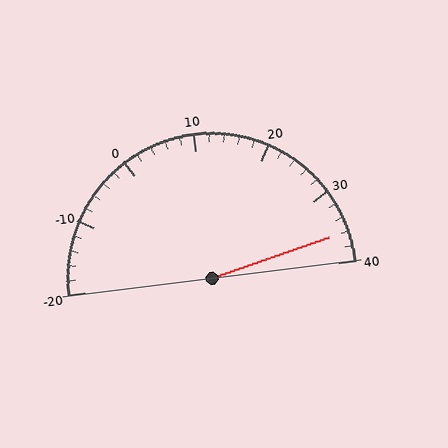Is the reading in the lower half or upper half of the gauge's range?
The reading is in the upper half of the range (-20 to 40).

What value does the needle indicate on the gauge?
The needle indicates approximately 36.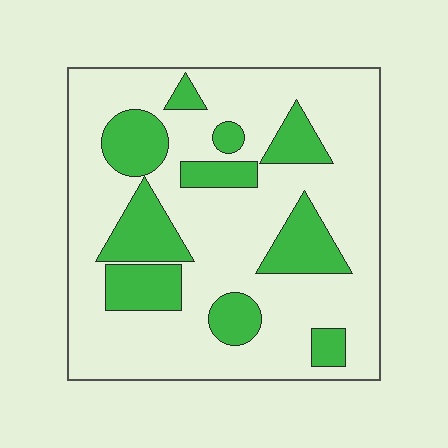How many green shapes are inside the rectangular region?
10.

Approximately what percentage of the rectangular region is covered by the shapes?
Approximately 25%.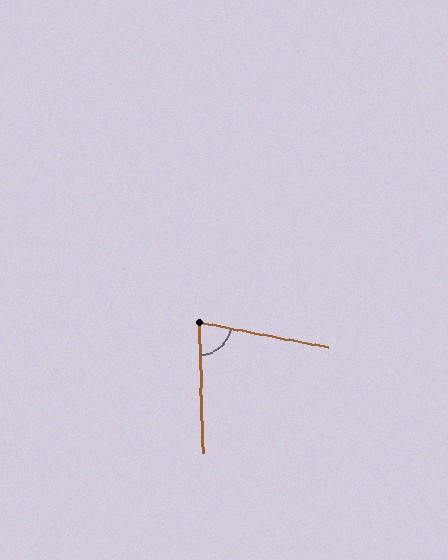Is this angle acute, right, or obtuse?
It is acute.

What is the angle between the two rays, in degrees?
Approximately 77 degrees.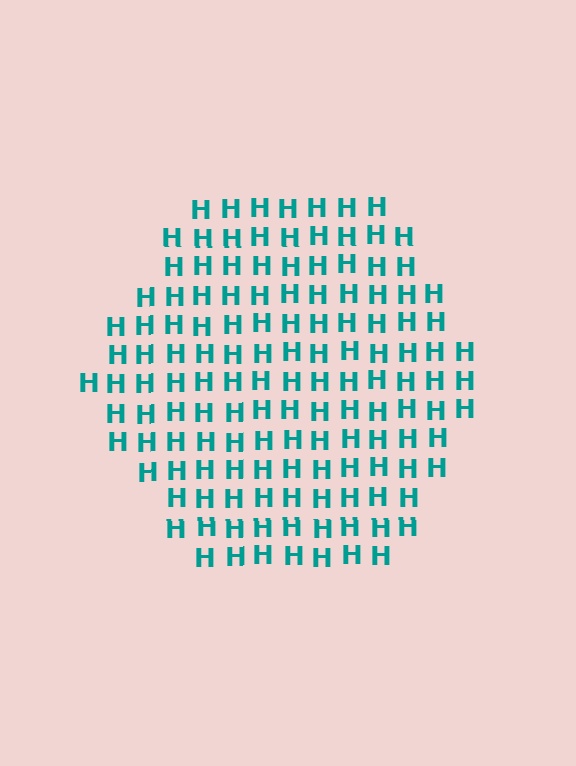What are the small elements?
The small elements are letter H's.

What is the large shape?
The large shape is a hexagon.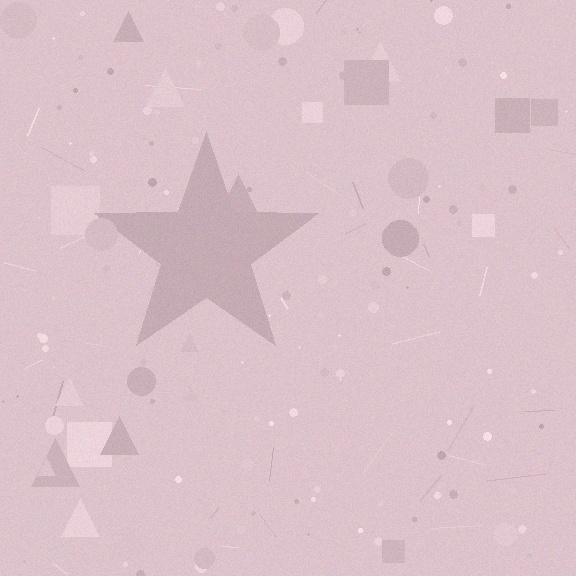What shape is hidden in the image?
A star is hidden in the image.